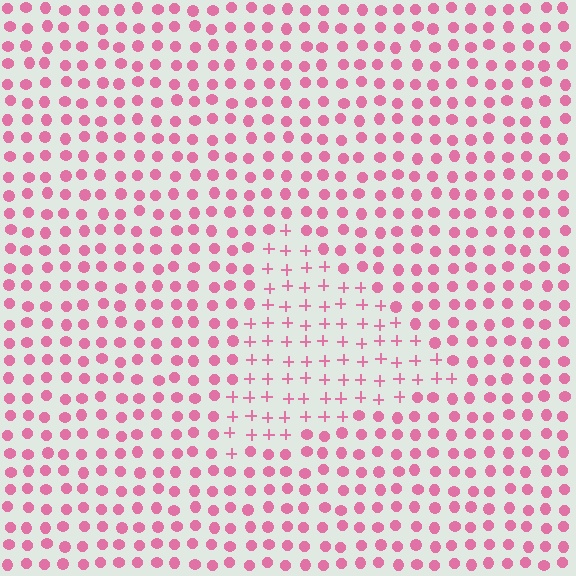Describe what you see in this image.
The image is filled with small pink elements arranged in a uniform grid. A triangle-shaped region contains plus signs, while the surrounding area contains circles. The boundary is defined purely by the change in element shape.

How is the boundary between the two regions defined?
The boundary is defined by a change in element shape: plus signs inside vs. circles outside. All elements share the same color and spacing.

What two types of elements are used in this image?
The image uses plus signs inside the triangle region and circles outside it.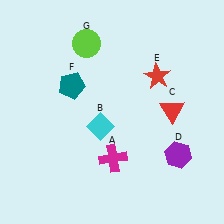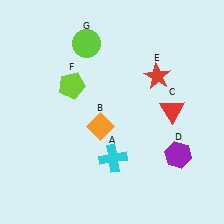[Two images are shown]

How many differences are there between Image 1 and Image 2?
There are 3 differences between the two images.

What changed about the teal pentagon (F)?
In Image 1, F is teal. In Image 2, it changed to lime.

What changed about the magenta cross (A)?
In Image 1, A is magenta. In Image 2, it changed to cyan.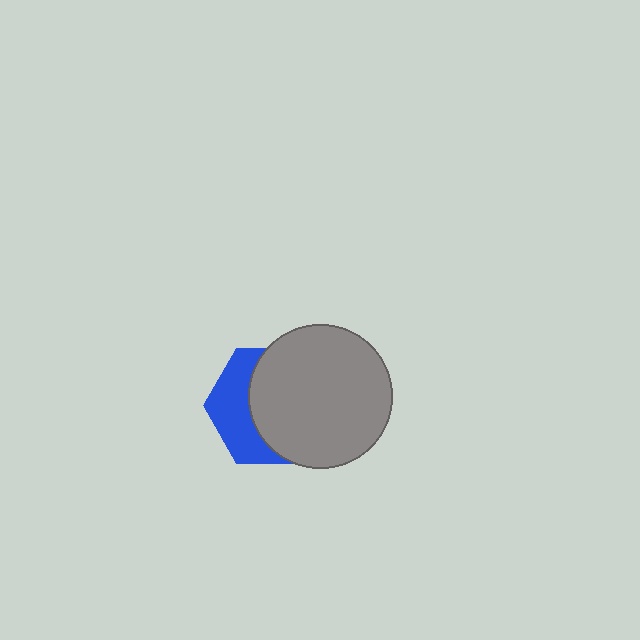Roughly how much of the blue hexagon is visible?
A small part of it is visible (roughly 38%).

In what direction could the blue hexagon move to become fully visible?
The blue hexagon could move left. That would shift it out from behind the gray circle entirely.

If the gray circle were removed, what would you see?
You would see the complete blue hexagon.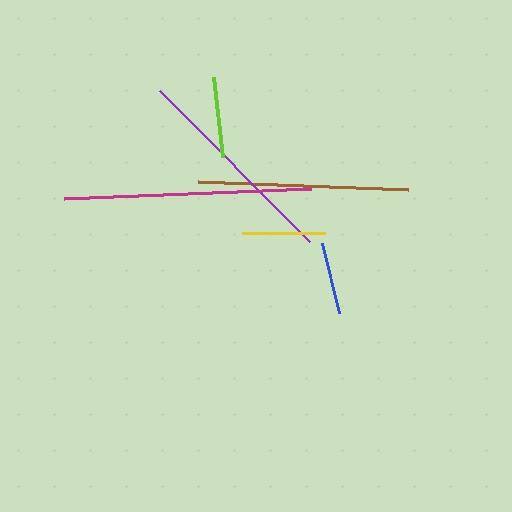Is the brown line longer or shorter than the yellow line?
The brown line is longer than the yellow line.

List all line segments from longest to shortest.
From longest to shortest: magenta, purple, brown, yellow, lime, blue.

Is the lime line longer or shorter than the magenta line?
The magenta line is longer than the lime line.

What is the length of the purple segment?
The purple segment is approximately 213 pixels long.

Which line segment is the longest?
The magenta line is the longest at approximately 247 pixels.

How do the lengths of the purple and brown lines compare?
The purple and brown lines are approximately the same length.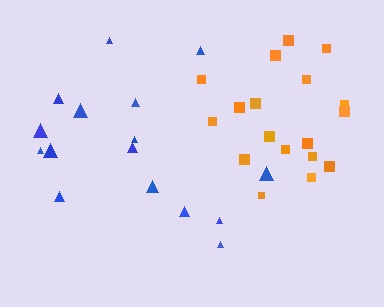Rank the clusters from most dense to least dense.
orange, blue.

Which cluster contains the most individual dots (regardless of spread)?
Orange (18).